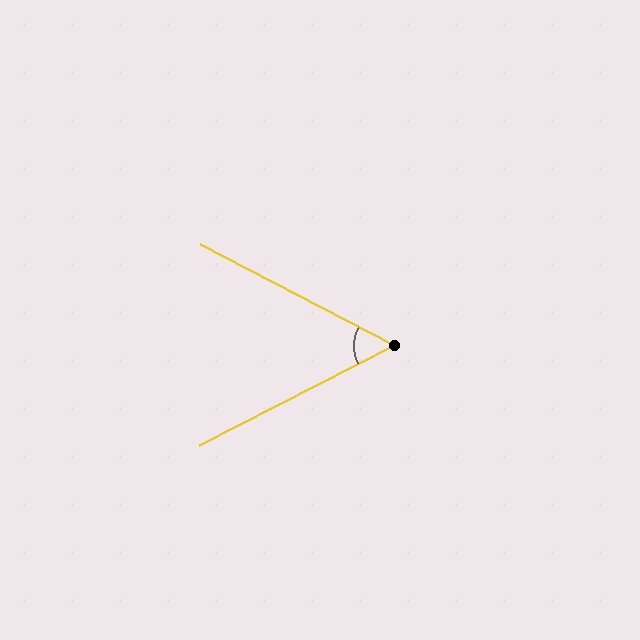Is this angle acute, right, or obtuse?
It is acute.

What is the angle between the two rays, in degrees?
Approximately 55 degrees.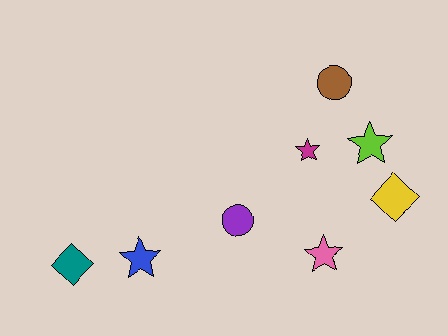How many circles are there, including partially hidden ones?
There are 2 circles.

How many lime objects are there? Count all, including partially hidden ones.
There is 1 lime object.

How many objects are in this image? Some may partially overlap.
There are 8 objects.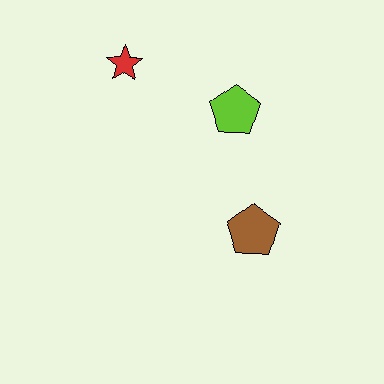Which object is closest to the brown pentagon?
The lime pentagon is closest to the brown pentagon.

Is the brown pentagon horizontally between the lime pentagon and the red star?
No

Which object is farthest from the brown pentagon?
The red star is farthest from the brown pentagon.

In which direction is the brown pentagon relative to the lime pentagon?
The brown pentagon is below the lime pentagon.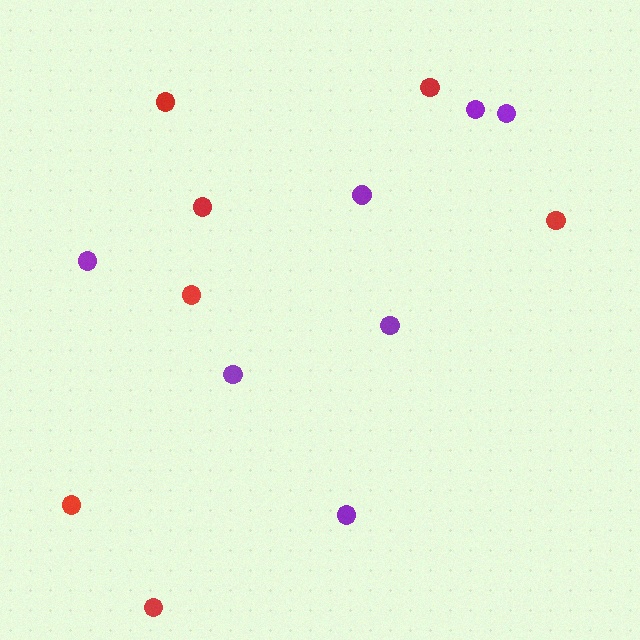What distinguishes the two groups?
There are 2 groups: one group of purple circles (7) and one group of red circles (7).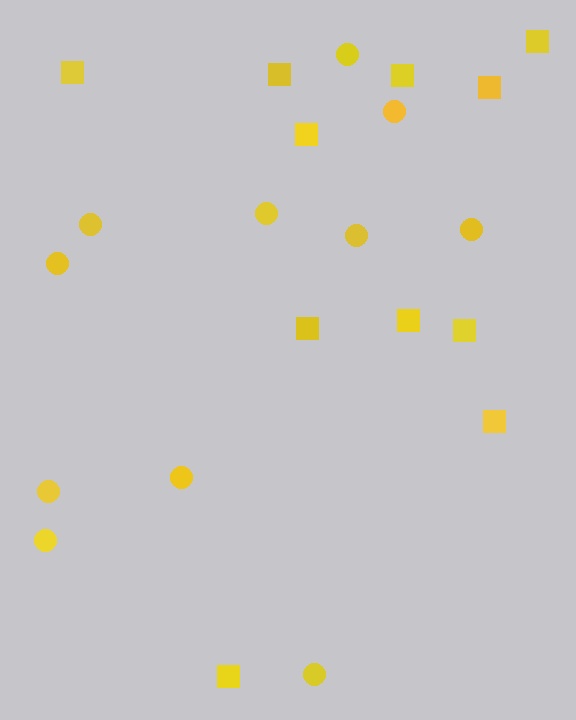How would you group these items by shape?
There are 2 groups: one group of squares (11) and one group of circles (11).